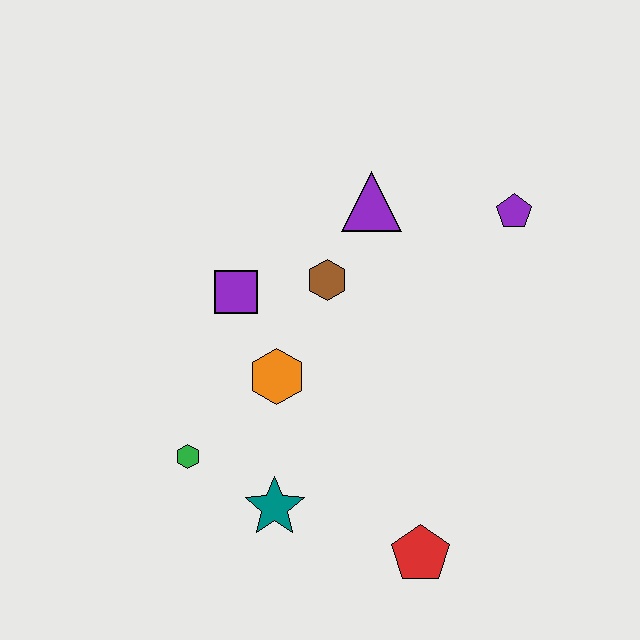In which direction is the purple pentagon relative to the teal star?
The purple pentagon is above the teal star.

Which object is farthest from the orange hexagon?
The purple pentagon is farthest from the orange hexagon.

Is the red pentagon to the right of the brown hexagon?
Yes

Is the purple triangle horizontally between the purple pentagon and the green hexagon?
Yes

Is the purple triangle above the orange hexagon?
Yes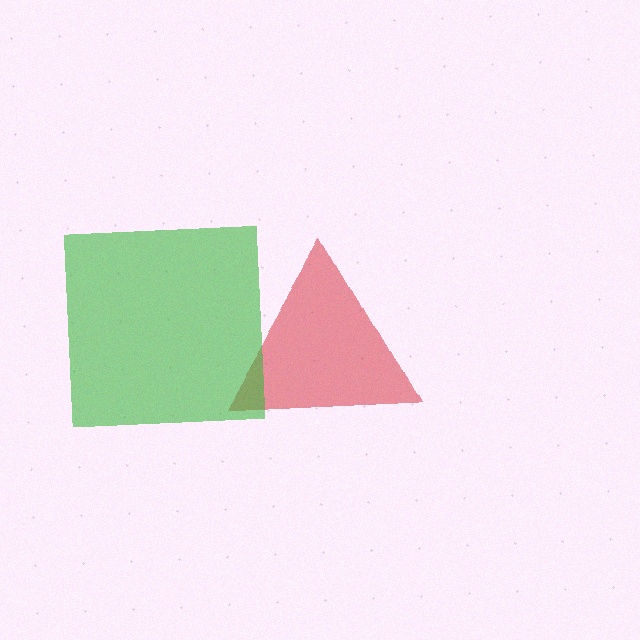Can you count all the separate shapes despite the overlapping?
Yes, there are 2 separate shapes.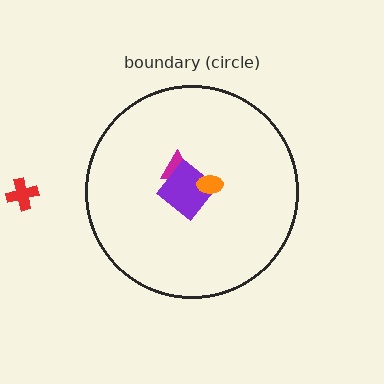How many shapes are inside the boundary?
3 inside, 1 outside.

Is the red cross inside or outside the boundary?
Outside.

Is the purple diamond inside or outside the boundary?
Inside.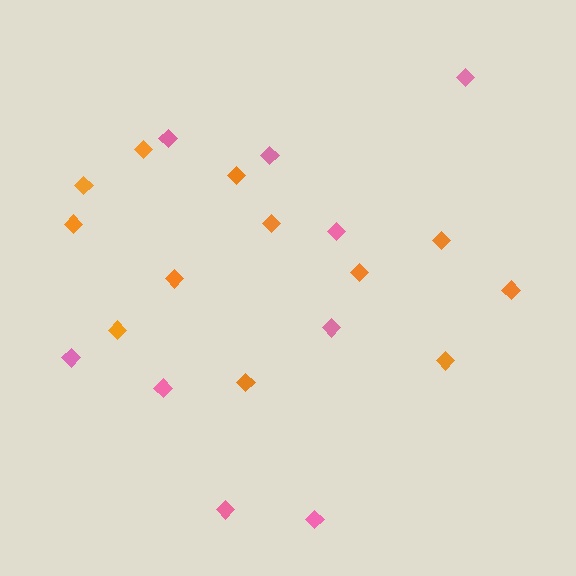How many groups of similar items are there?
There are 2 groups: one group of pink diamonds (9) and one group of orange diamonds (12).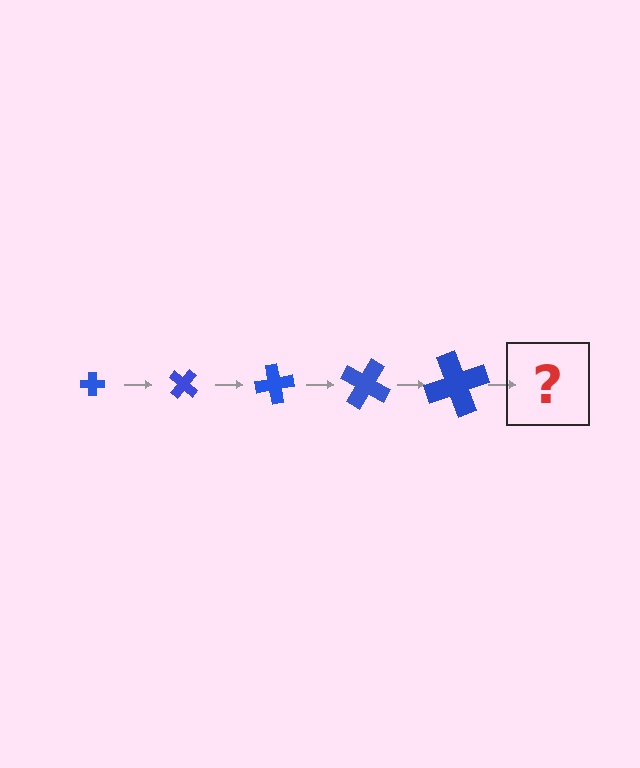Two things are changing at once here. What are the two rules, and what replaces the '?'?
The two rules are that the cross grows larger each step and it rotates 40 degrees each step. The '?' should be a cross, larger than the previous one and rotated 200 degrees from the start.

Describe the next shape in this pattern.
It should be a cross, larger than the previous one and rotated 200 degrees from the start.